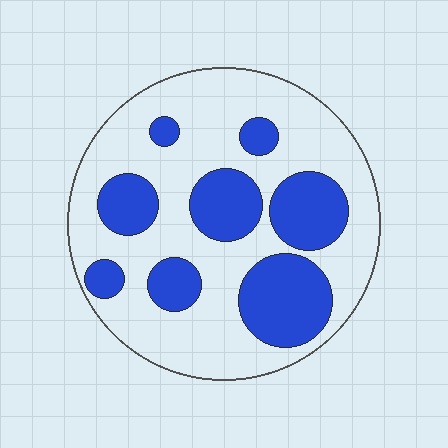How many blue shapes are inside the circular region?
8.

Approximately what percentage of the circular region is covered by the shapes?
Approximately 30%.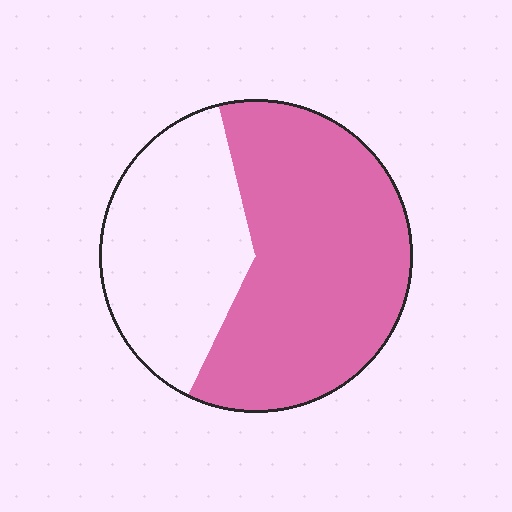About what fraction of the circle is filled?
About three fifths (3/5).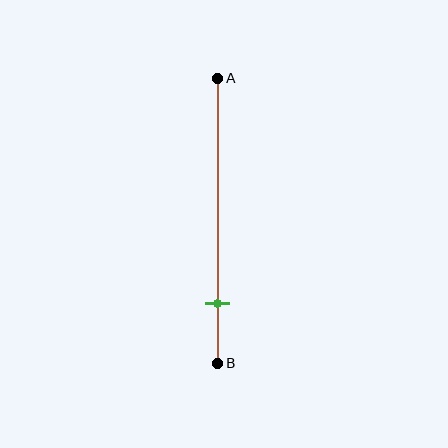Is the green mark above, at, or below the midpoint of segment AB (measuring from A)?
The green mark is below the midpoint of segment AB.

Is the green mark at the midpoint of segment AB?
No, the mark is at about 80% from A, not at the 50% midpoint.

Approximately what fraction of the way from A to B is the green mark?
The green mark is approximately 80% of the way from A to B.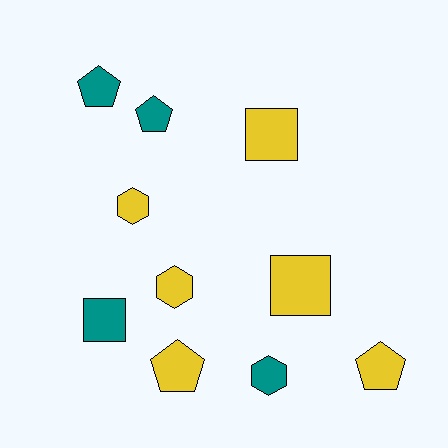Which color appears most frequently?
Yellow, with 6 objects.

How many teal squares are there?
There is 1 teal square.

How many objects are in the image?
There are 10 objects.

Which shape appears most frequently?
Pentagon, with 4 objects.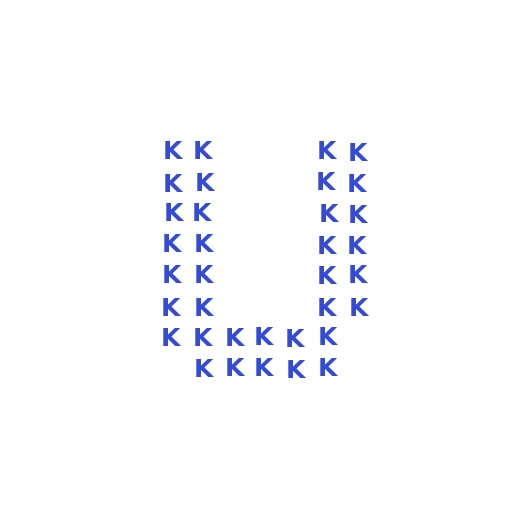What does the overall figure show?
The overall figure shows the letter U.